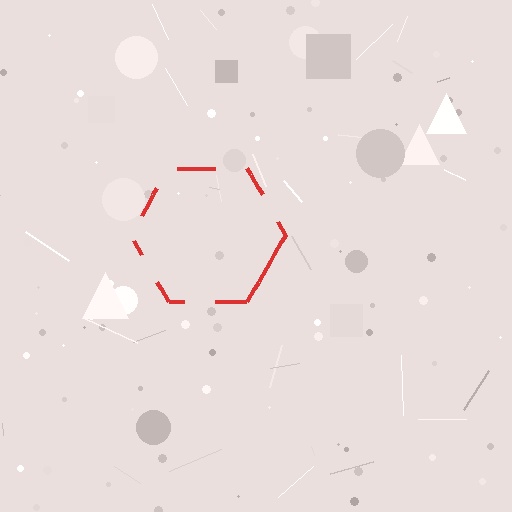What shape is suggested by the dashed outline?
The dashed outline suggests a hexagon.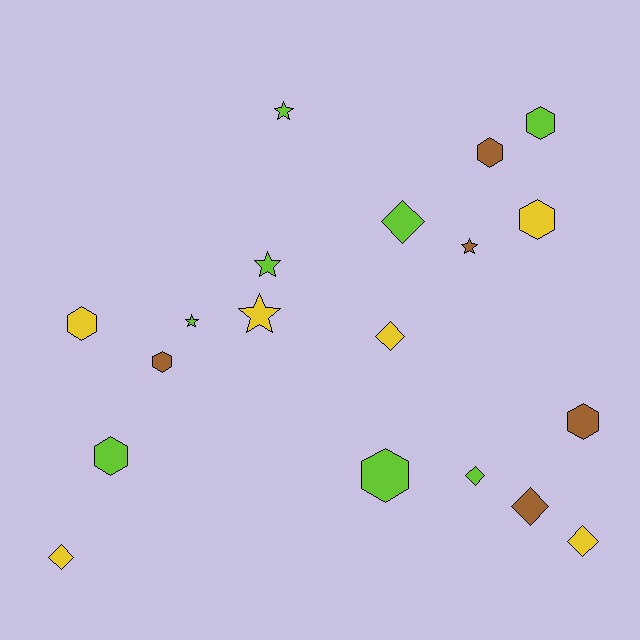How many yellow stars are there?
There is 1 yellow star.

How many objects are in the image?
There are 19 objects.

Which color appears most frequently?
Lime, with 8 objects.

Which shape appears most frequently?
Hexagon, with 8 objects.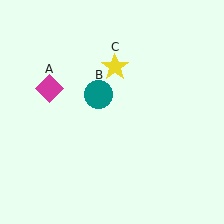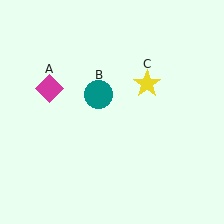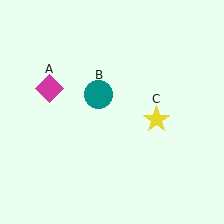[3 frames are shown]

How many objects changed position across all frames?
1 object changed position: yellow star (object C).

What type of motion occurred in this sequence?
The yellow star (object C) rotated clockwise around the center of the scene.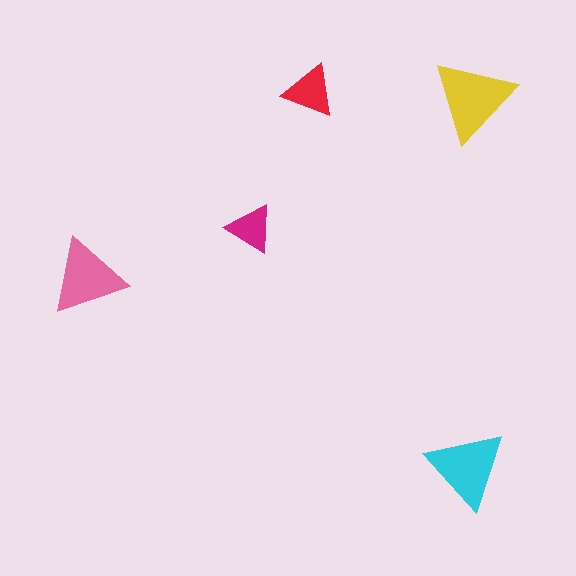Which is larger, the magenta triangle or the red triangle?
The red one.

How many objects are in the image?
There are 5 objects in the image.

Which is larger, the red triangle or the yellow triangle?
The yellow one.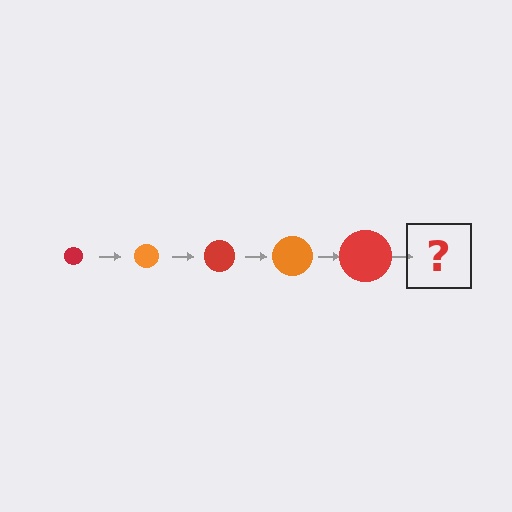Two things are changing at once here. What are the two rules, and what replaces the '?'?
The two rules are that the circle grows larger each step and the color cycles through red and orange. The '?' should be an orange circle, larger than the previous one.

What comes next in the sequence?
The next element should be an orange circle, larger than the previous one.